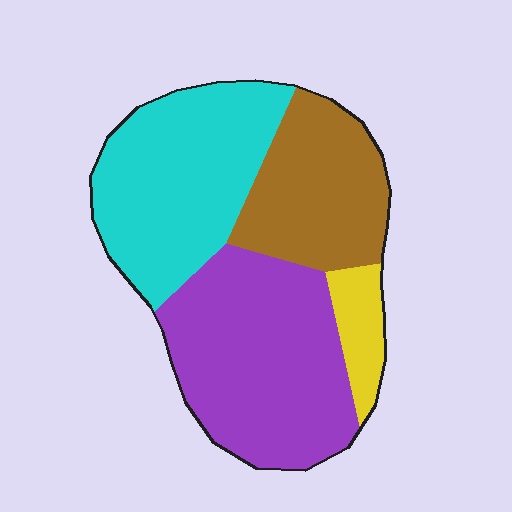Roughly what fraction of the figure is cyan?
Cyan takes up about one third (1/3) of the figure.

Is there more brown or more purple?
Purple.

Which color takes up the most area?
Purple, at roughly 35%.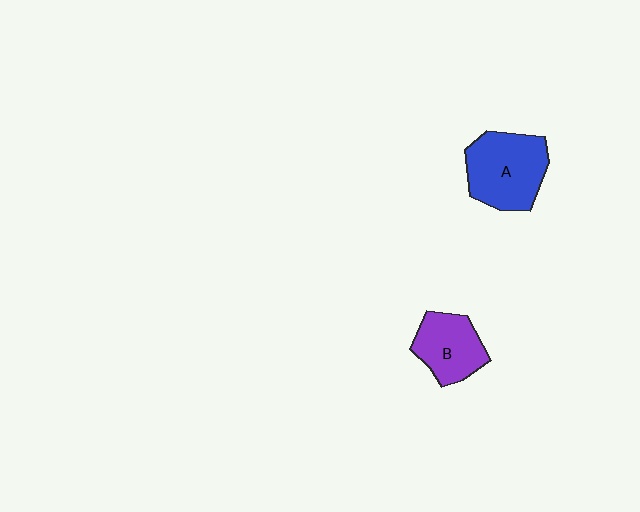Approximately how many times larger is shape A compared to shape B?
Approximately 1.4 times.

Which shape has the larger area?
Shape A (blue).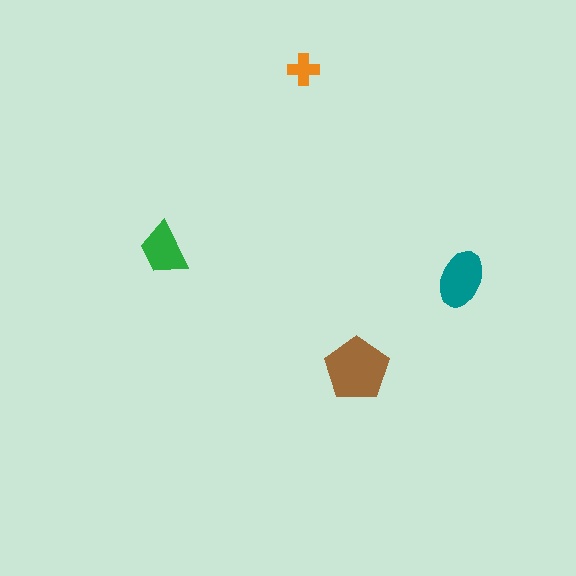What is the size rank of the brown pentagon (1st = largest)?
1st.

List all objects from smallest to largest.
The orange cross, the green trapezoid, the teal ellipse, the brown pentagon.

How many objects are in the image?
There are 4 objects in the image.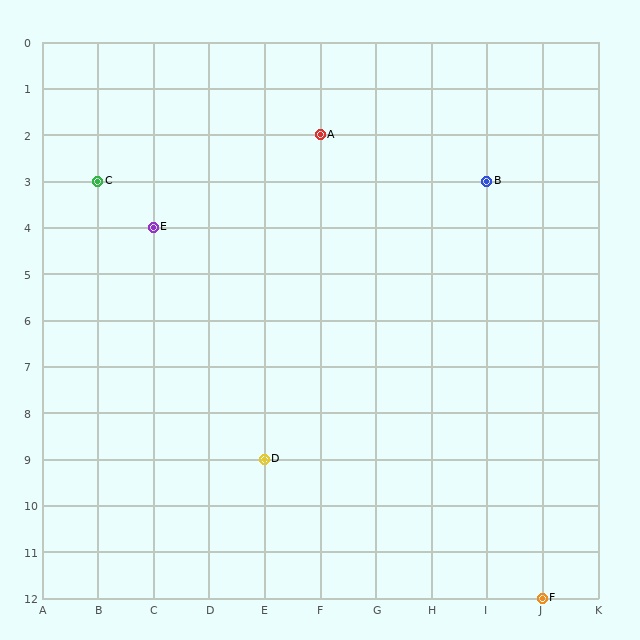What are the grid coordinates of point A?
Point A is at grid coordinates (F, 2).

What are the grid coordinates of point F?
Point F is at grid coordinates (J, 12).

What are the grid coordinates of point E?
Point E is at grid coordinates (C, 4).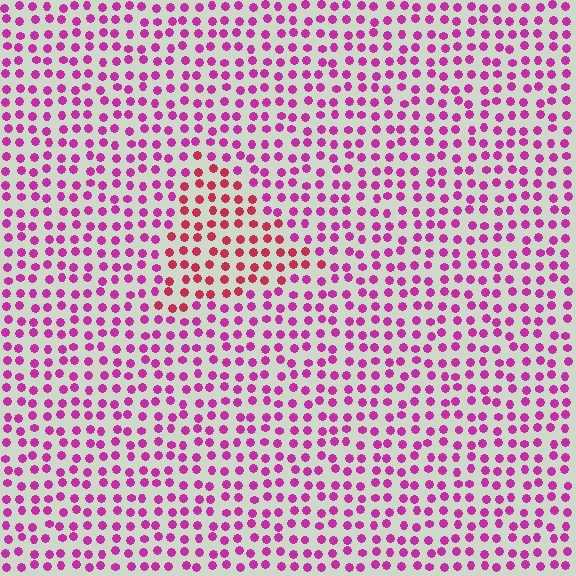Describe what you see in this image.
The image is filled with small magenta elements in a uniform arrangement. A triangle-shaped region is visible where the elements are tinted to a slightly different hue, forming a subtle color boundary.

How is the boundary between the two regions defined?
The boundary is defined purely by a slight shift in hue (about 34 degrees). Spacing, size, and orientation are identical on both sides.